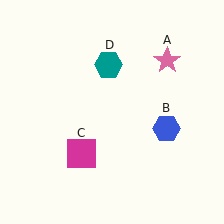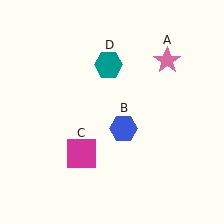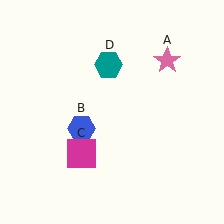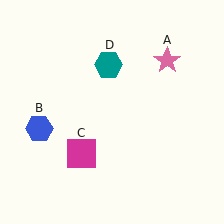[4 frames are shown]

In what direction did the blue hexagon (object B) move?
The blue hexagon (object B) moved left.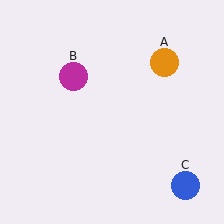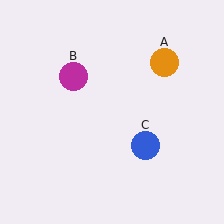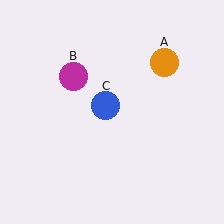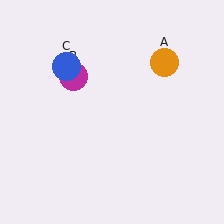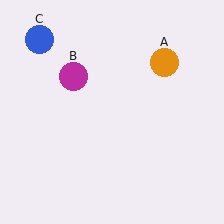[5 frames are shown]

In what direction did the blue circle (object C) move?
The blue circle (object C) moved up and to the left.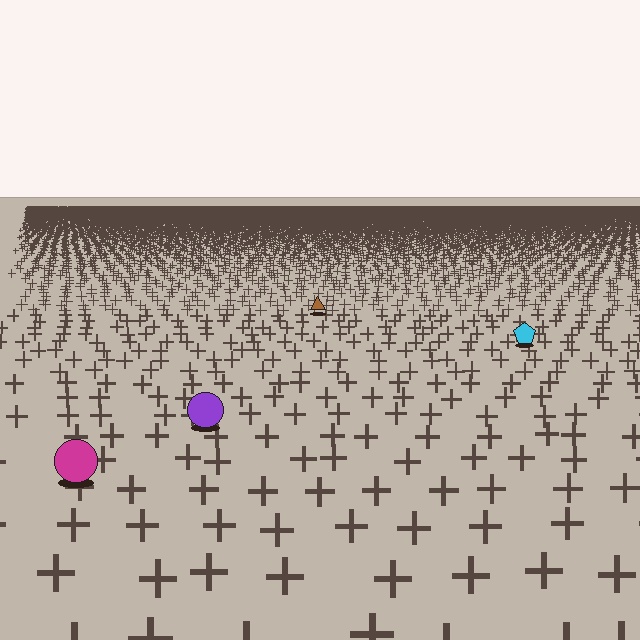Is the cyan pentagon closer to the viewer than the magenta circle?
No. The magenta circle is closer — you can tell from the texture gradient: the ground texture is coarser near it.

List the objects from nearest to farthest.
From nearest to farthest: the magenta circle, the purple circle, the cyan pentagon, the brown triangle.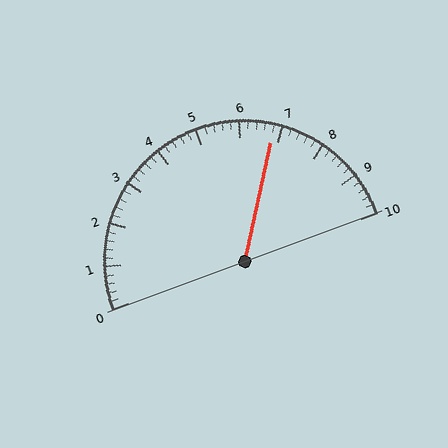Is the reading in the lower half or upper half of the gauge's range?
The reading is in the upper half of the range (0 to 10).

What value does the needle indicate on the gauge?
The needle indicates approximately 6.8.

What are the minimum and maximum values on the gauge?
The gauge ranges from 0 to 10.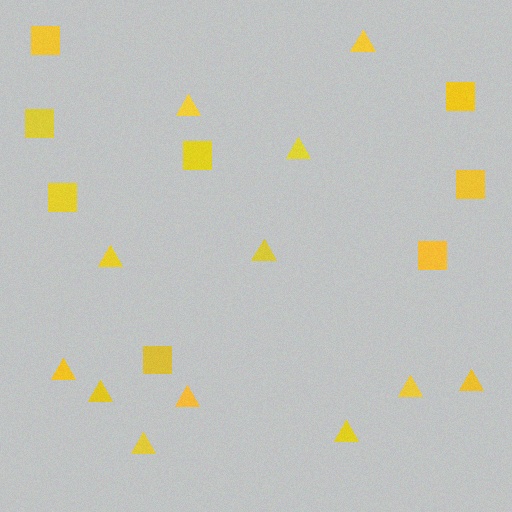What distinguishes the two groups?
There are 2 groups: one group of triangles (12) and one group of squares (8).